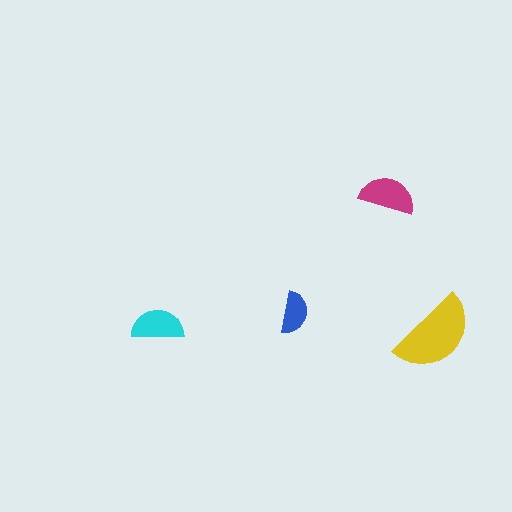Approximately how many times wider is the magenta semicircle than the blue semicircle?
About 1.5 times wider.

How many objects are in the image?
There are 4 objects in the image.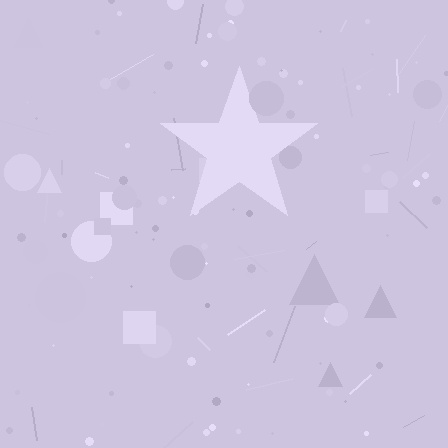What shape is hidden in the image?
A star is hidden in the image.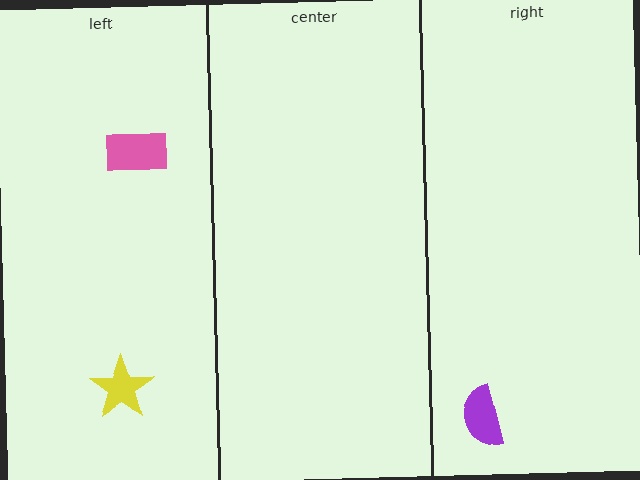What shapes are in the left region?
The yellow star, the pink rectangle.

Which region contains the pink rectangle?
The left region.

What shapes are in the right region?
The purple semicircle.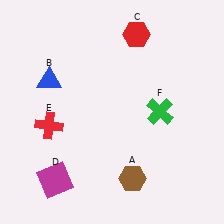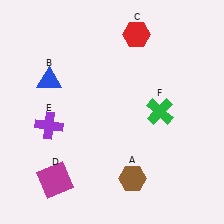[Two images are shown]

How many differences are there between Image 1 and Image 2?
There is 1 difference between the two images.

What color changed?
The cross (E) changed from red in Image 1 to purple in Image 2.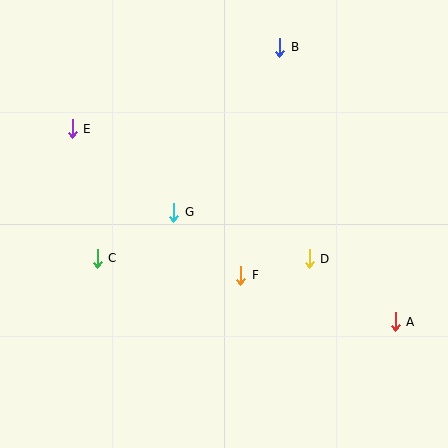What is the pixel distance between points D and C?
The distance between D and C is 212 pixels.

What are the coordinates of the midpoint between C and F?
The midpoint between C and F is at (169, 267).